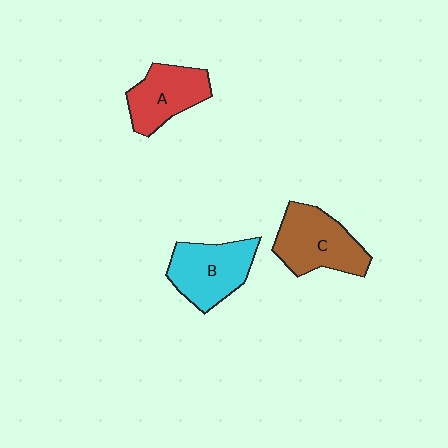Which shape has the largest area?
Shape C (brown).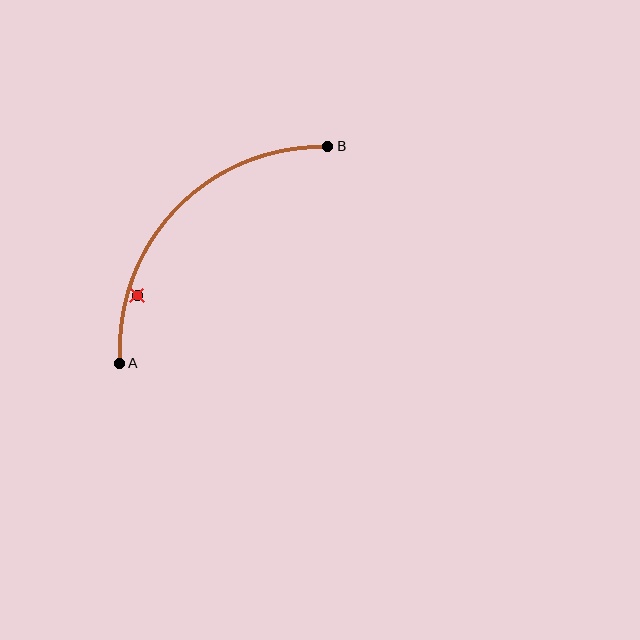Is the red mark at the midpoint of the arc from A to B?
No — the red mark does not lie on the arc at all. It sits slightly inside the curve.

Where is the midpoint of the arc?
The arc midpoint is the point on the curve farthest from the straight line joining A and B. It sits above and to the left of that line.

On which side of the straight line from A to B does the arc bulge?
The arc bulges above and to the left of the straight line connecting A and B.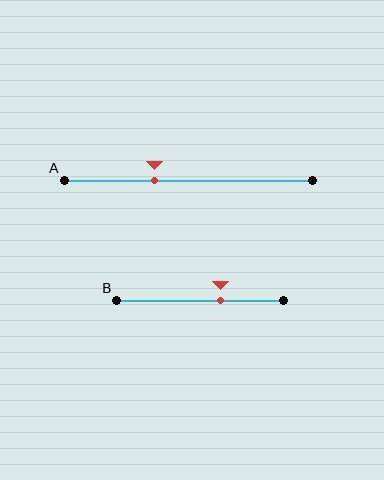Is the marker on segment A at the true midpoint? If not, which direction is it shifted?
No, the marker on segment A is shifted to the left by about 13% of the segment length.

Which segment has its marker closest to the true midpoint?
Segment B has its marker closest to the true midpoint.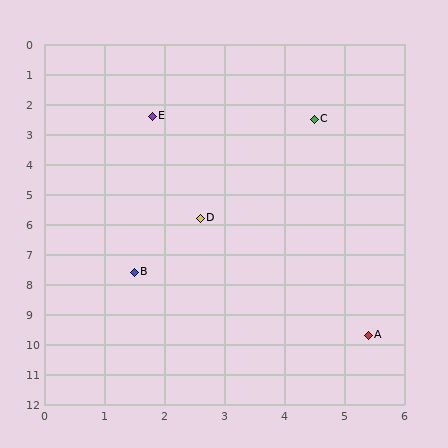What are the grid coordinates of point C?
Point C is at approximately (4.5, 2.5).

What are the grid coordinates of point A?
Point A is at approximately (5.4, 9.7).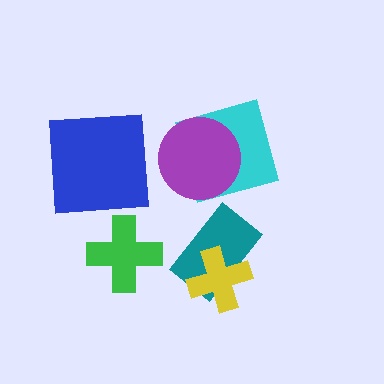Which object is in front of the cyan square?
The purple circle is in front of the cyan square.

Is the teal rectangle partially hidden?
Yes, it is partially covered by another shape.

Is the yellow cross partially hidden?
No, no other shape covers it.